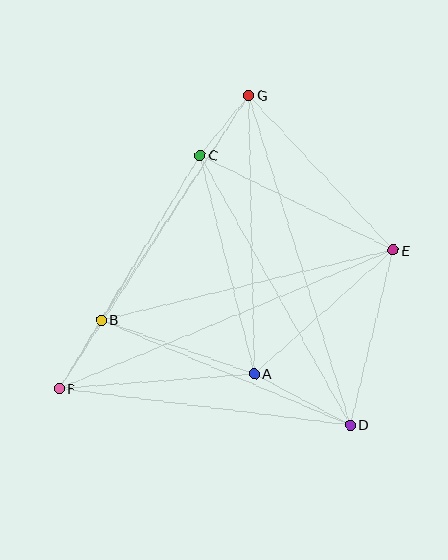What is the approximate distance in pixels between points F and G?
The distance between F and G is approximately 349 pixels.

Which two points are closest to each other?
Points C and G are closest to each other.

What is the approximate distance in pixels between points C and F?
The distance between C and F is approximately 273 pixels.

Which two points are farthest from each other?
Points E and F are farthest from each other.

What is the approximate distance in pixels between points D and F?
The distance between D and F is approximately 293 pixels.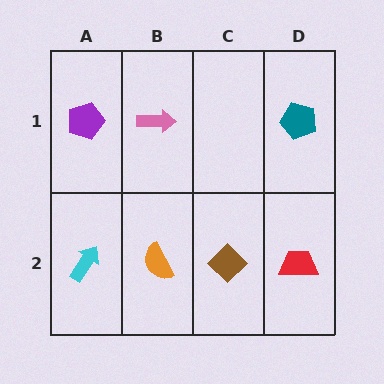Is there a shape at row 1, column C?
No, that cell is empty.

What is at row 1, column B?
A pink arrow.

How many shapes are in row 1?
3 shapes.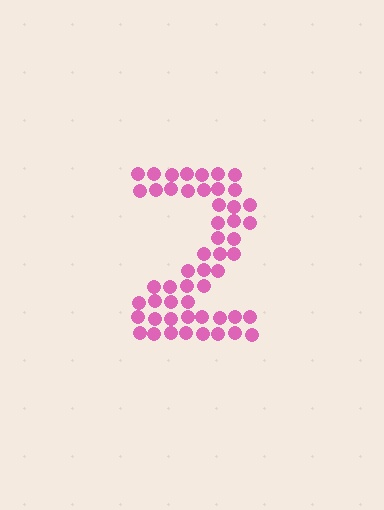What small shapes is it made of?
It is made of small circles.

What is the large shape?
The large shape is the digit 2.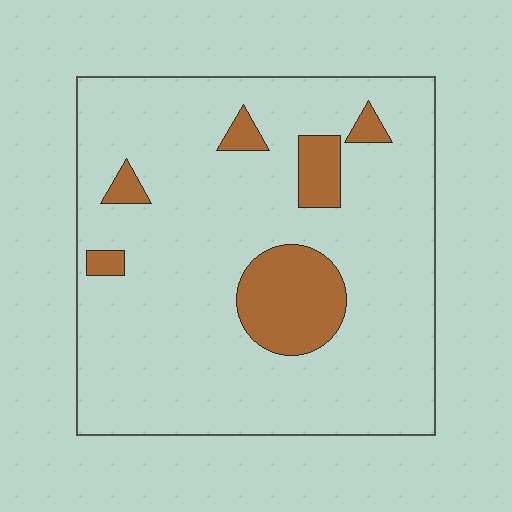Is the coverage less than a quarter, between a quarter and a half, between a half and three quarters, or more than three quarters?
Less than a quarter.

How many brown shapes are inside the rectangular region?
6.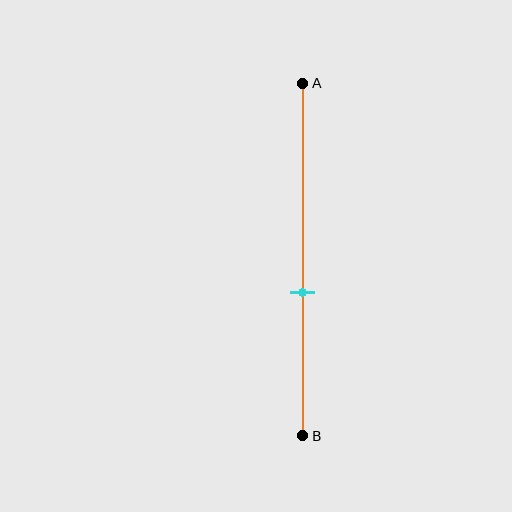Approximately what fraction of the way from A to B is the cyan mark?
The cyan mark is approximately 60% of the way from A to B.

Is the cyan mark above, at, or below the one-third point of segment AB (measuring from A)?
The cyan mark is below the one-third point of segment AB.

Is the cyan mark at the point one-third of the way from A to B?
No, the mark is at about 60% from A, not at the 33% one-third point.